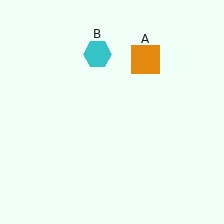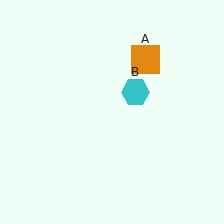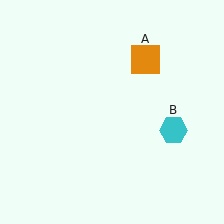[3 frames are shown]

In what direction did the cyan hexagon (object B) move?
The cyan hexagon (object B) moved down and to the right.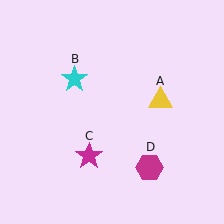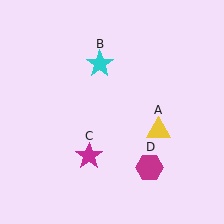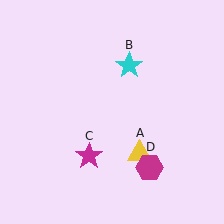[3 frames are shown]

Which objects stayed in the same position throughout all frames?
Magenta star (object C) and magenta hexagon (object D) remained stationary.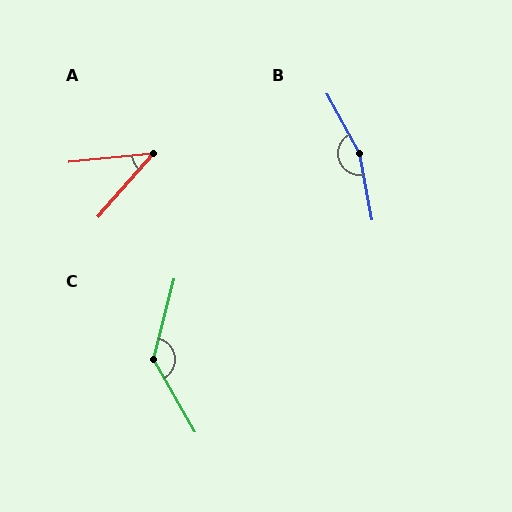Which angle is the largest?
B, at approximately 162 degrees.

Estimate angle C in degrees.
Approximately 136 degrees.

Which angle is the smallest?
A, at approximately 43 degrees.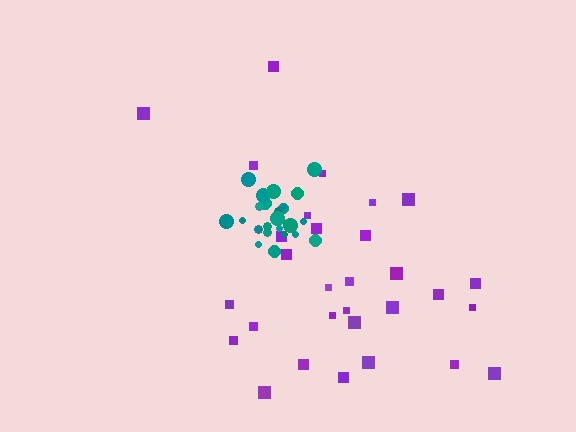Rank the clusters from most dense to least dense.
teal, purple.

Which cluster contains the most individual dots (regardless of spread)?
Purple (31).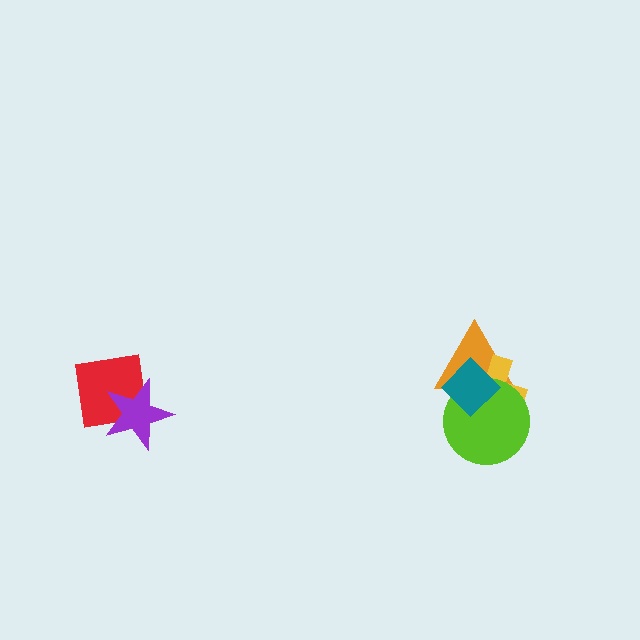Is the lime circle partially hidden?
Yes, it is partially covered by another shape.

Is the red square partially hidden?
Yes, it is partially covered by another shape.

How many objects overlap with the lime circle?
3 objects overlap with the lime circle.